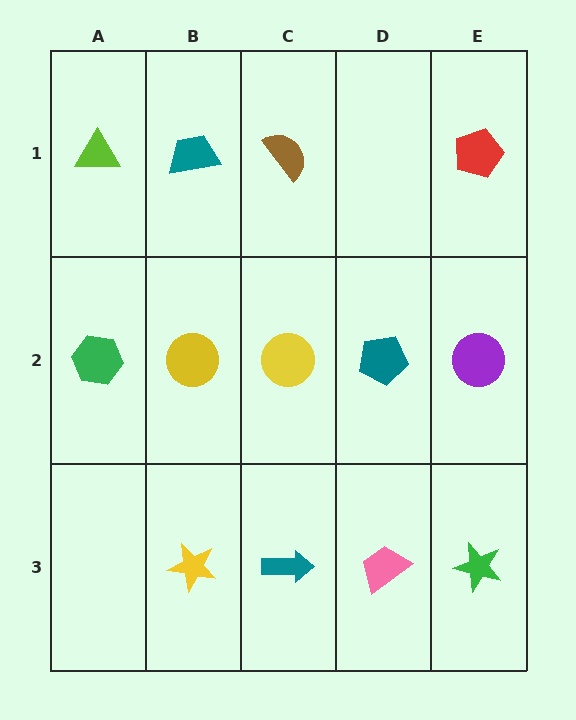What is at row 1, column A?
A lime triangle.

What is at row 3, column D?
A pink trapezoid.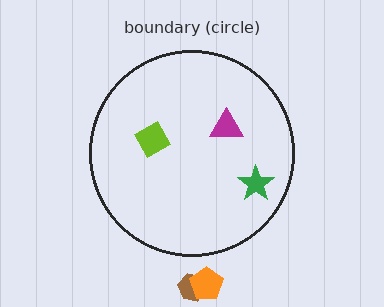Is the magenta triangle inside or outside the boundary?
Inside.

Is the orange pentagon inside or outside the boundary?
Outside.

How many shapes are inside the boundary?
3 inside, 2 outside.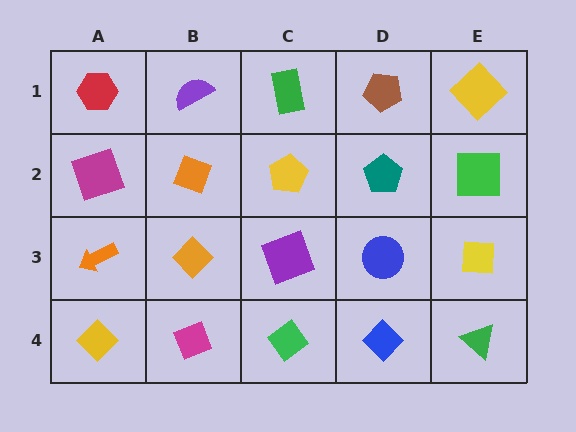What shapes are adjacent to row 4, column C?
A purple square (row 3, column C), a magenta diamond (row 4, column B), a blue diamond (row 4, column D).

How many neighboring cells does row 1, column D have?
3.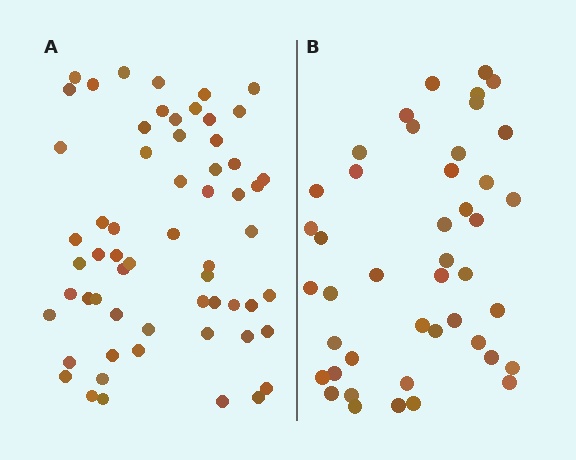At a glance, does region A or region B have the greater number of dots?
Region A (the left region) has more dots.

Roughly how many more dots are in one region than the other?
Region A has approximately 15 more dots than region B.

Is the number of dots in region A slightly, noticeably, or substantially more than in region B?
Region A has noticeably more, but not dramatically so. The ratio is roughly 1.4 to 1.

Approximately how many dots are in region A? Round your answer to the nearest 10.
About 60 dots.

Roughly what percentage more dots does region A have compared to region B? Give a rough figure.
About 35% more.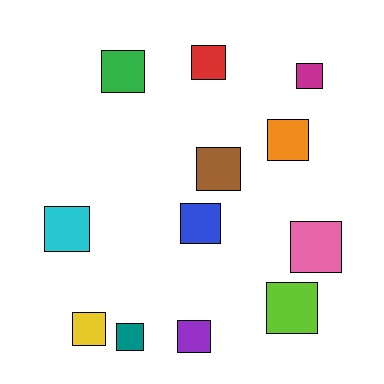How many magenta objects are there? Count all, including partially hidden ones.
There is 1 magenta object.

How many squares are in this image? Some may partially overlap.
There are 12 squares.